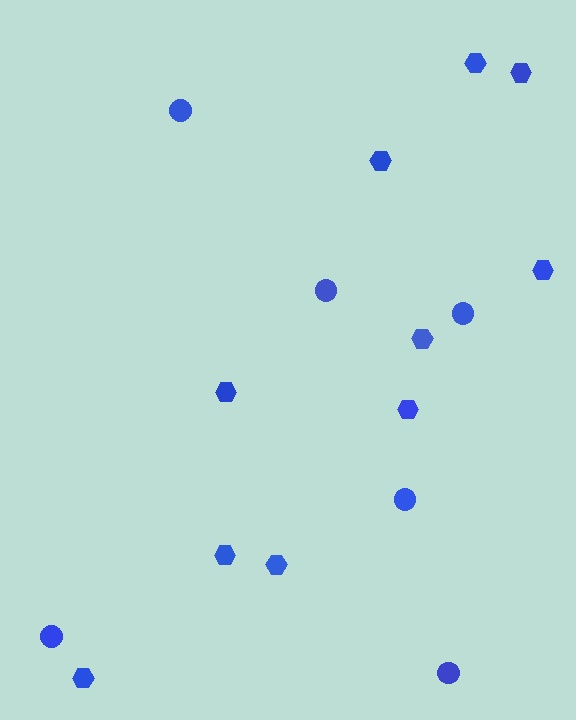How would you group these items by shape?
There are 2 groups: one group of hexagons (10) and one group of circles (6).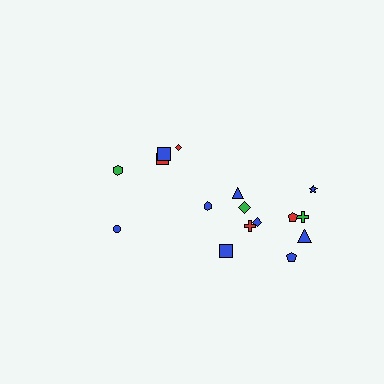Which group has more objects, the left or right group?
The right group.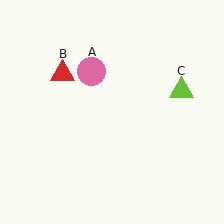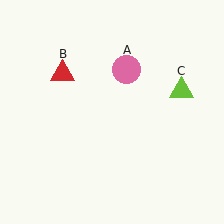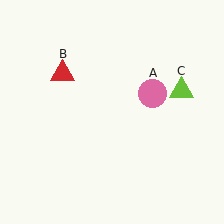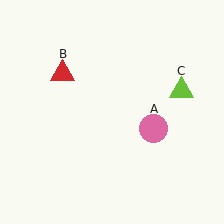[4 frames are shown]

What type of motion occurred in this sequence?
The pink circle (object A) rotated clockwise around the center of the scene.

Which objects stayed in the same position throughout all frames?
Red triangle (object B) and lime triangle (object C) remained stationary.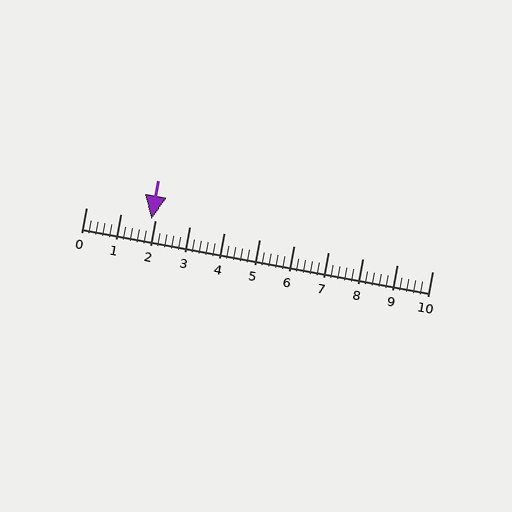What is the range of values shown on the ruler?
The ruler shows values from 0 to 10.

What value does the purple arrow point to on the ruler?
The purple arrow points to approximately 1.9.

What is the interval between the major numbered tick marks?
The major tick marks are spaced 1 units apart.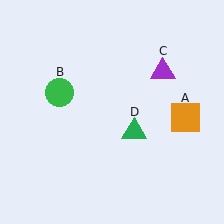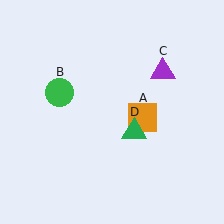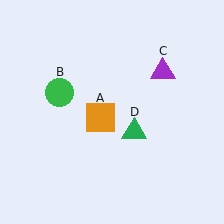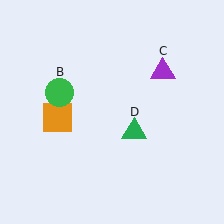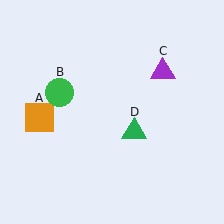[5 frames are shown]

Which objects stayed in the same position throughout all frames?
Green circle (object B) and purple triangle (object C) and green triangle (object D) remained stationary.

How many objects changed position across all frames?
1 object changed position: orange square (object A).